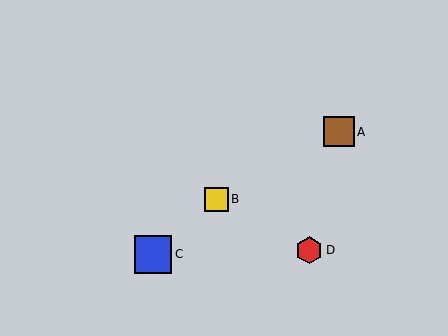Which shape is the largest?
The blue square (labeled C) is the largest.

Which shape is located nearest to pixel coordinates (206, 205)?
The yellow square (labeled B) at (216, 199) is nearest to that location.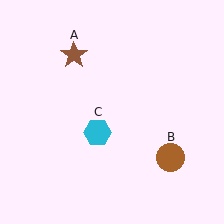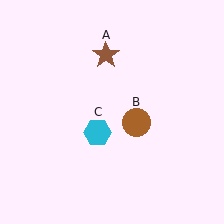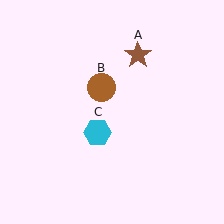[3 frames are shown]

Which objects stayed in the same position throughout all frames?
Cyan hexagon (object C) remained stationary.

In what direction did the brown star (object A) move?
The brown star (object A) moved right.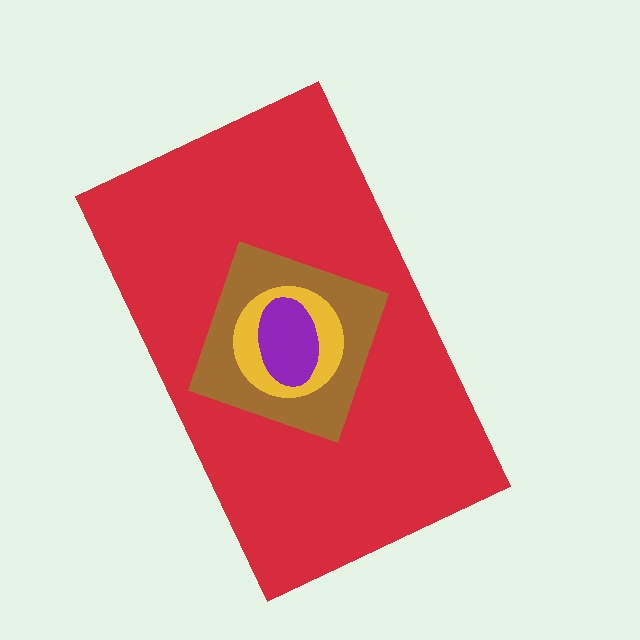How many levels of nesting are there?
4.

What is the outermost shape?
The red rectangle.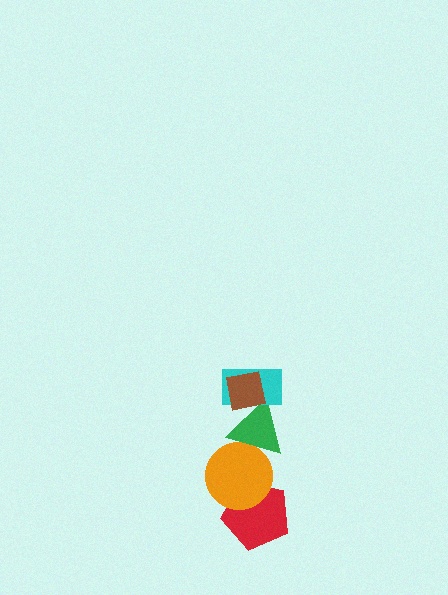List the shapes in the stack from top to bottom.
From top to bottom: the brown square, the cyan rectangle, the green triangle, the orange circle, the red pentagon.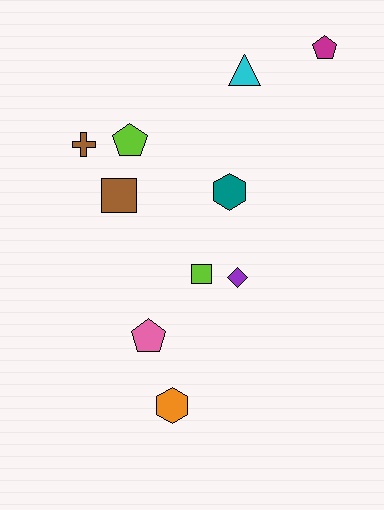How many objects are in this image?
There are 10 objects.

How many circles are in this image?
There are no circles.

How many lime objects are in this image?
There are 2 lime objects.